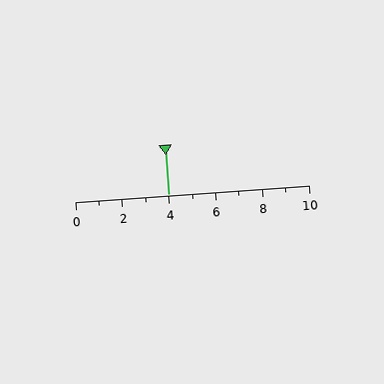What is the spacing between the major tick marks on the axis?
The major ticks are spaced 2 apart.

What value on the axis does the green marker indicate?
The marker indicates approximately 4.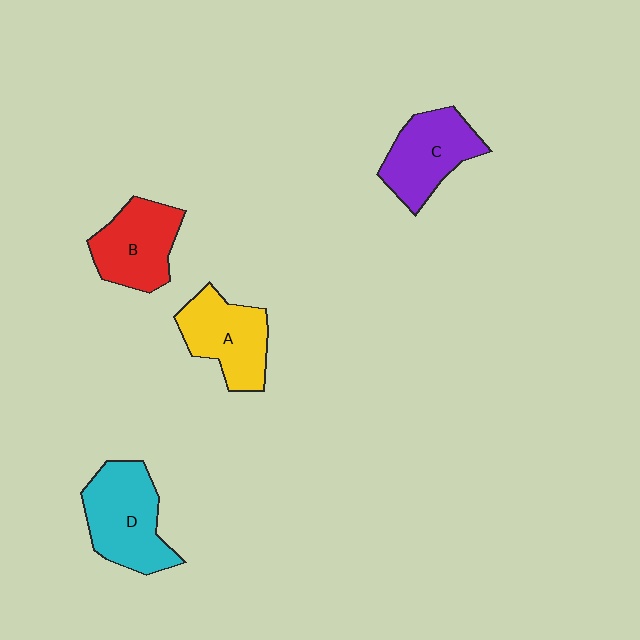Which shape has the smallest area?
Shape B (red).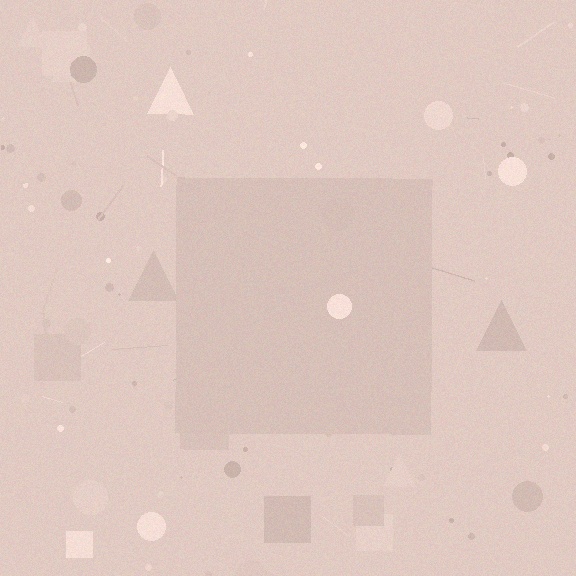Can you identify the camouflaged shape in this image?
The camouflaged shape is a square.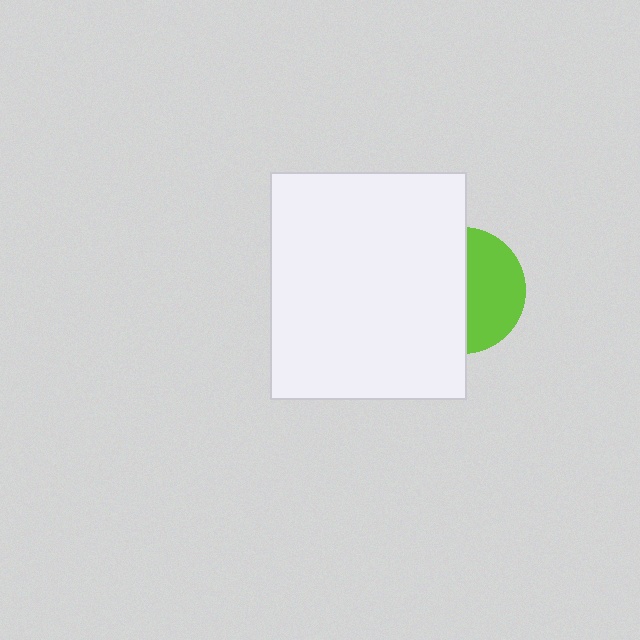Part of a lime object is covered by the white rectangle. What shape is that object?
It is a circle.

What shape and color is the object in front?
The object in front is a white rectangle.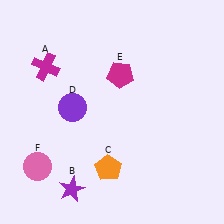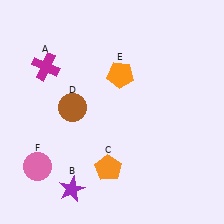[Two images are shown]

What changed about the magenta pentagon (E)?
In Image 1, E is magenta. In Image 2, it changed to orange.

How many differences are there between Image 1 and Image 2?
There are 2 differences between the two images.